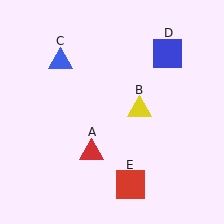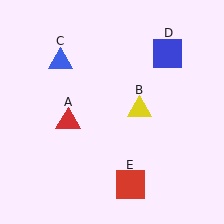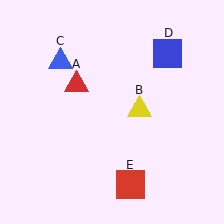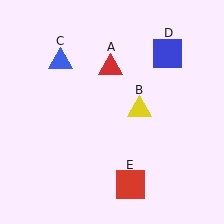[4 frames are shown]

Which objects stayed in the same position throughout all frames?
Yellow triangle (object B) and blue triangle (object C) and blue square (object D) and red square (object E) remained stationary.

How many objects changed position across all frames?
1 object changed position: red triangle (object A).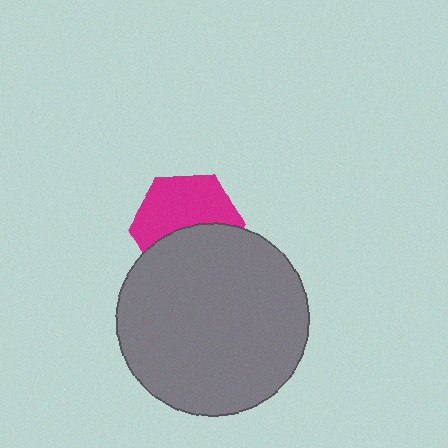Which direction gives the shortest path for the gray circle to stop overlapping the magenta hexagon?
Moving down gives the shortest separation.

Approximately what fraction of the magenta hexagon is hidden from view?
Roughly 45% of the magenta hexagon is hidden behind the gray circle.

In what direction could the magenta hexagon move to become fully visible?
The magenta hexagon could move up. That would shift it out from behind the gray circle entirely.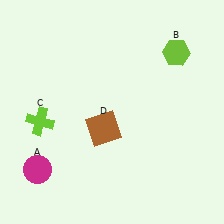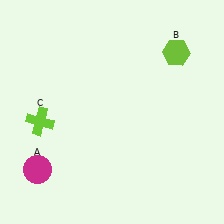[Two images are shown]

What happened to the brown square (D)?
The brown square (D) was removed in Image 2. It was in the bottom-left area of Image 1.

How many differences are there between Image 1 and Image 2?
There is 1 difference between the two images.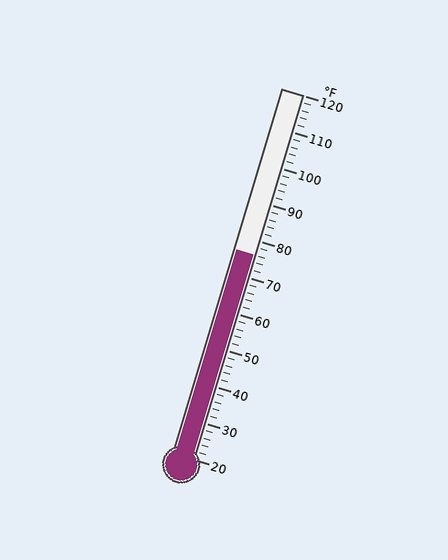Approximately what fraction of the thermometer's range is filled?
The thermometer is filled to approximately 55% of its range.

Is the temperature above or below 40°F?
The temperature is above 40°F.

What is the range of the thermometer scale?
The thermometer scale ranges from 20°F to 120°F.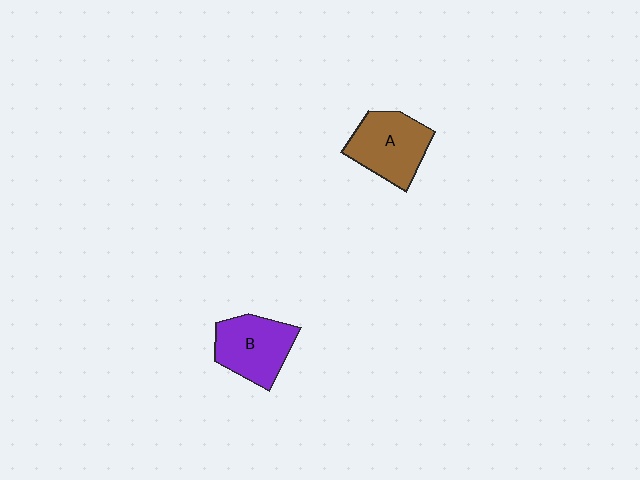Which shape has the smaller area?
Shape B (purple).